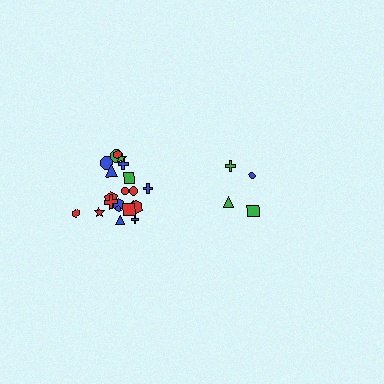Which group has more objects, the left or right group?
The left group.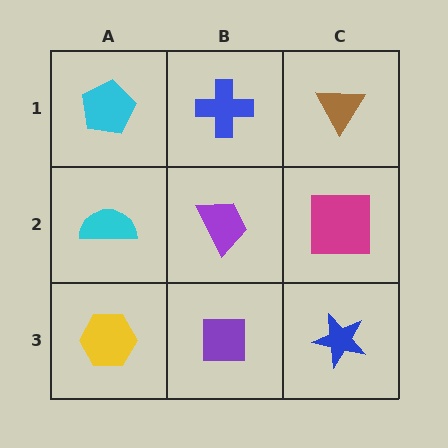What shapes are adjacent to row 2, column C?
A brown triangle (row 1, column C), a blue star (row 3, column C), a purple trapezoid (row 2, column B).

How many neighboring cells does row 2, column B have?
4.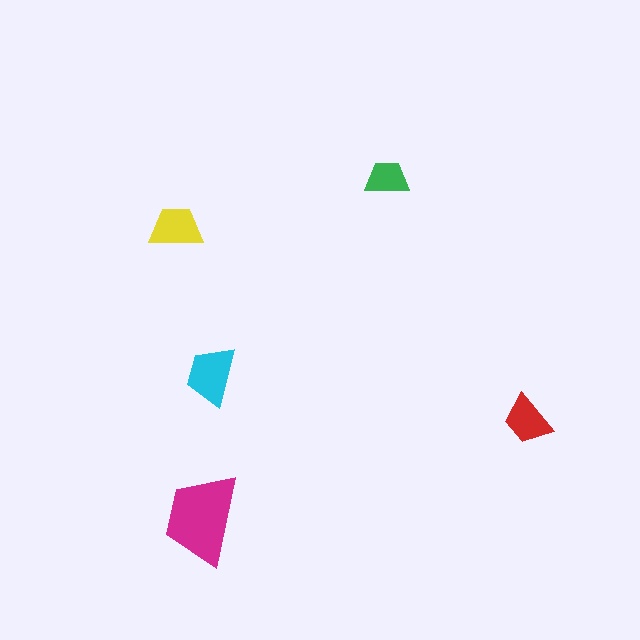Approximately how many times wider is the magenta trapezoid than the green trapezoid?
About 2 times wider.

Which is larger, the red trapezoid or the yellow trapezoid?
The yellow one.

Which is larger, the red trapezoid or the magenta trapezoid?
The magenta one.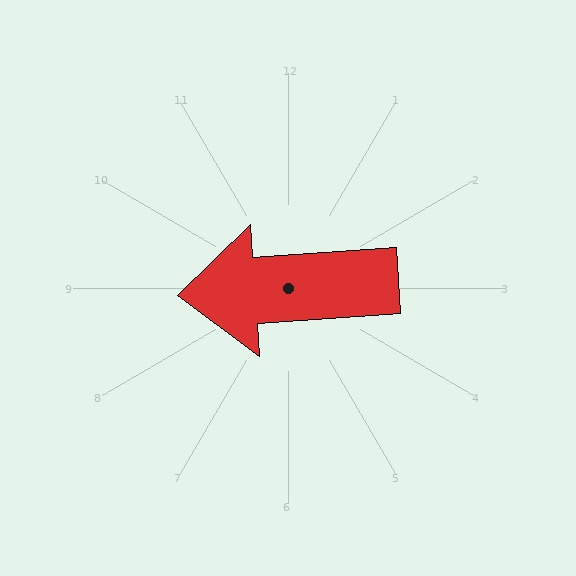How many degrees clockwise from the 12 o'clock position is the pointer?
Approximately 266 degrees.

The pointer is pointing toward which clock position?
Roughly 9 o'clock.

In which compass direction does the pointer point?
West.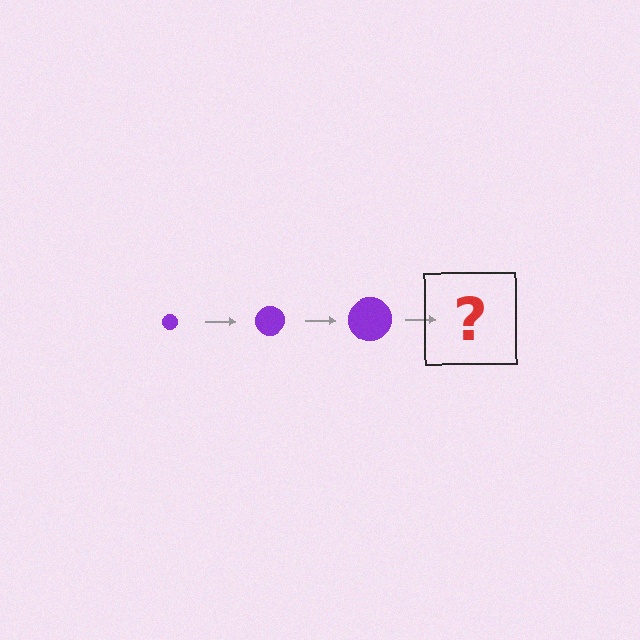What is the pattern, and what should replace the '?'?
The pattern is that the circle gets progressively larger each step. The '?' should be a purple circle, larger than the previous one.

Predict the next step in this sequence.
The next step is a purple circle, larger than the previous one.